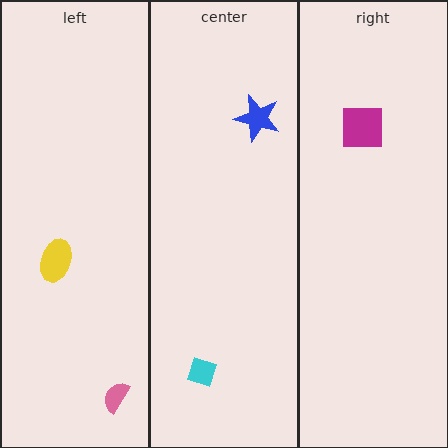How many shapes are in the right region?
1.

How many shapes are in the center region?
2.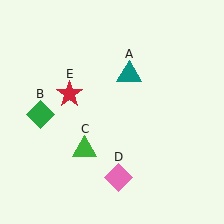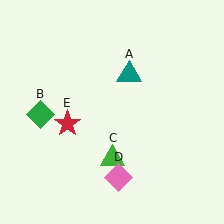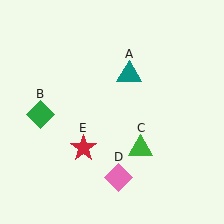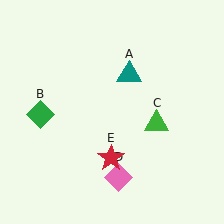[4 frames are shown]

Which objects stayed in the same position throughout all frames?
Teal triangle (object A) and green diamond (object B) and pink diamond (object D) remained stationary.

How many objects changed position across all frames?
2 objects changed position: green triangle (object C), red star (object E).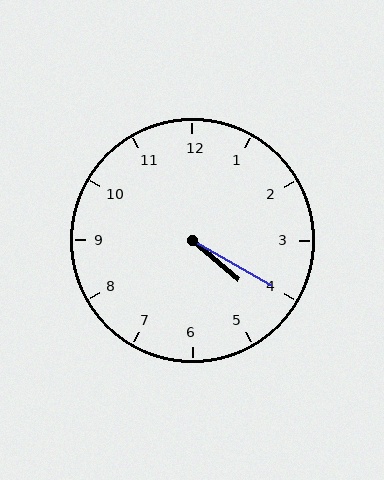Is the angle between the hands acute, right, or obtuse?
It is acute.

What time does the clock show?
4:20.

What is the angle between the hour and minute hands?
Approximately 10 degrees.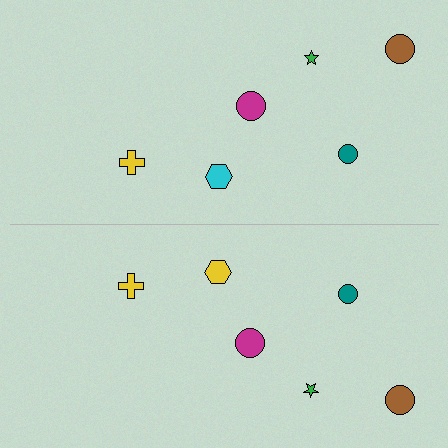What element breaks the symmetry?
The yellow hexagon on the bottom side breaks the symmetry — its mirror counterpart is cyan.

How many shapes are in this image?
There are 12 shapes in this image.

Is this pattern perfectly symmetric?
No, the pattern is not perfectly symmetric. The yellow hexagon on the bottom side breaks the symmetry — its mirror counterpart is cyan.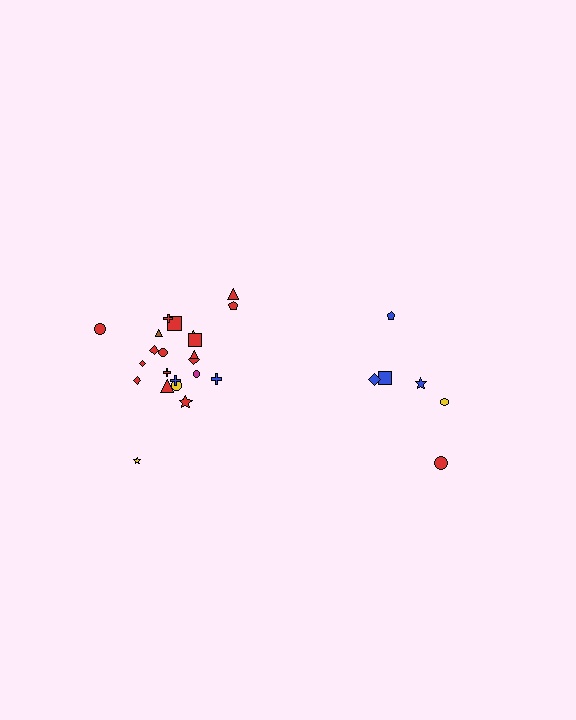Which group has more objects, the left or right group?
The left group.